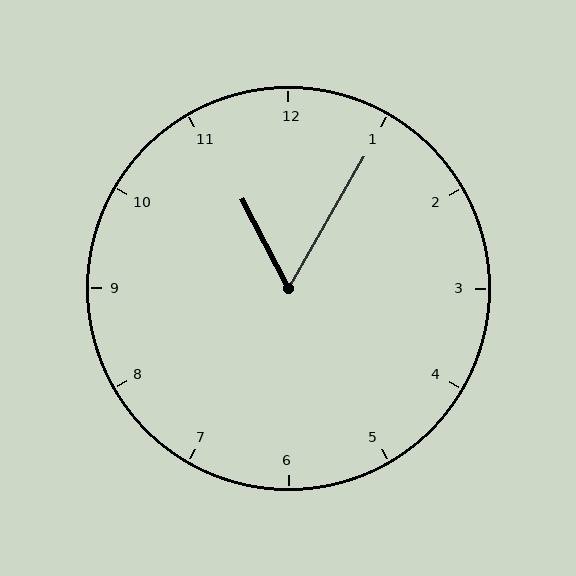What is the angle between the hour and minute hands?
Approximately 58 degrees.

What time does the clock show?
11:05.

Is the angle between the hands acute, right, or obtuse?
It is acute.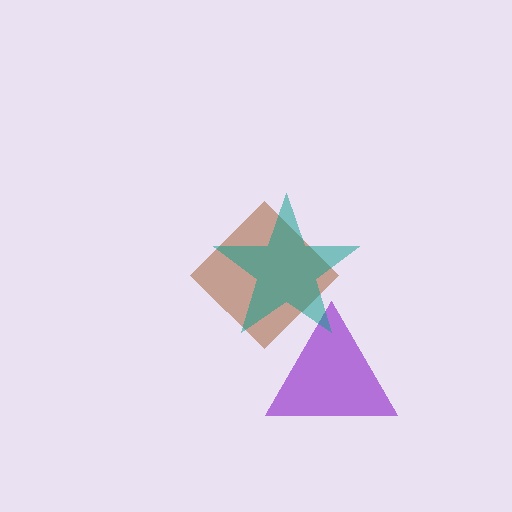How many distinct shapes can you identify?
There are 3 distinct shapes: a purple triangle, a brown diamond, a teal star.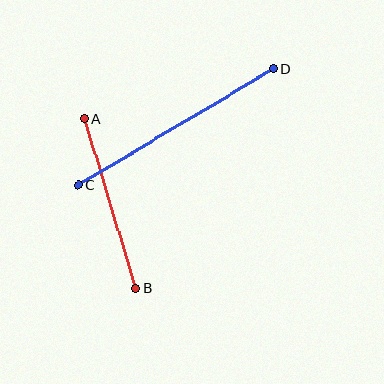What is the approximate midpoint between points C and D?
The midpoint is at approximately (176, 127) pixels.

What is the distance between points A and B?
The distance is approximately 176 pixels.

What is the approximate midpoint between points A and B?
The midpoint is at approximately (110, 204) pixels.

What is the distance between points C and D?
The distance is approximately 228 pixels.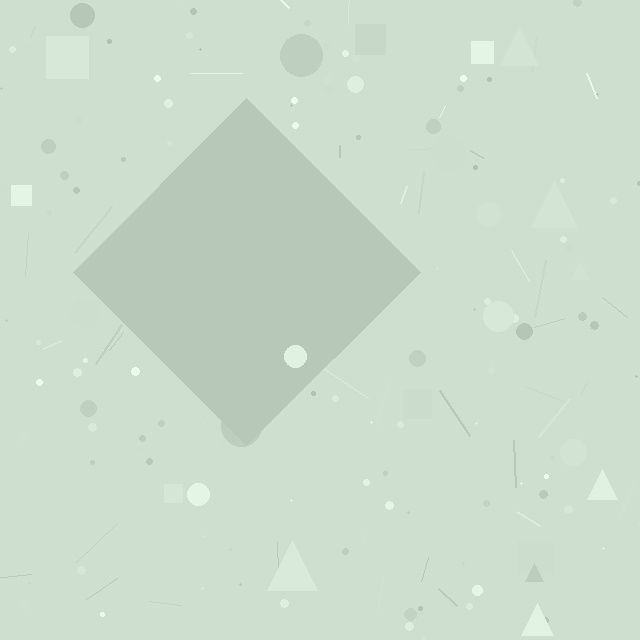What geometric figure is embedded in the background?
A diamond is embedded in the background.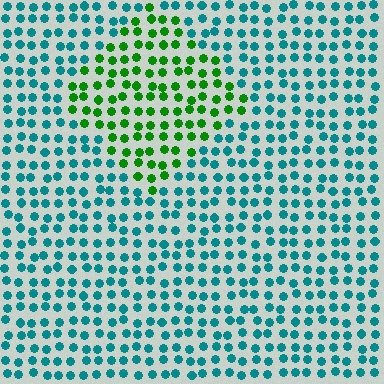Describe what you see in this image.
The image is filled with small teal elements in a uniform arrangement. A diamond-shaped region is visible where the elements are tinted to a slightly different hue, forming a subtle color boundary.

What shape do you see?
I see a diamond.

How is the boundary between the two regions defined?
The boundary is defined purely by a slight shift in hue (about 61 degrees). Spacing, size, and orientation are identical on both sides.